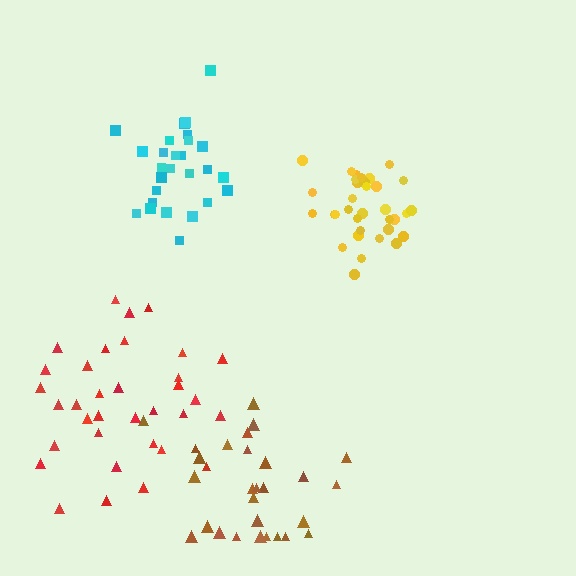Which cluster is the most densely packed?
Yellow.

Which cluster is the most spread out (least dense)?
Red.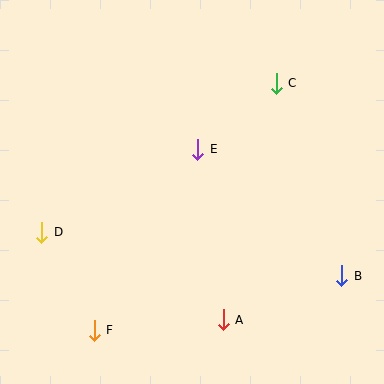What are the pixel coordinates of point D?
Point D is at (42, 232).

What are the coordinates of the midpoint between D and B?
The midpoint between D and B is at (192, 254).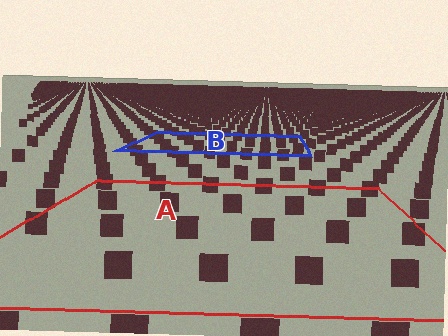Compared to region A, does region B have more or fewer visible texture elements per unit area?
Region B has more texture elements per unit area — they are packed more densely because it is farther away.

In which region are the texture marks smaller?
The texture marks are smaller in region B, because it is farther away.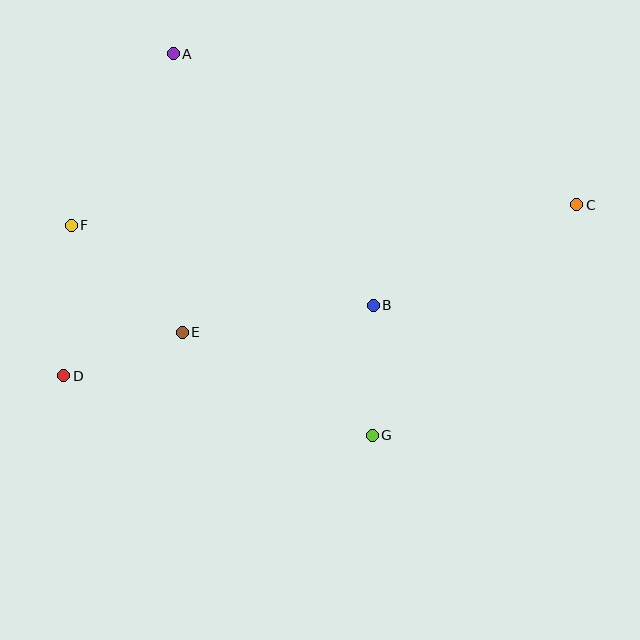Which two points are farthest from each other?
Points C and D are farthest from each other.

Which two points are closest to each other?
Points D and E are closest to each other.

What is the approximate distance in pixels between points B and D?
The distance between B and D is approximately 318 pixels.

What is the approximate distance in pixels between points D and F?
The distance between D and F is approximately 151 pixels.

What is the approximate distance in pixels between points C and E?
The distance between C and E is approximately 415 pixels.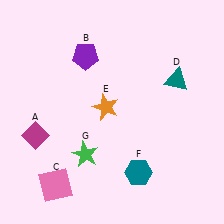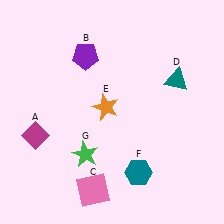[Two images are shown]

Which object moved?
The pink square (C) moved right.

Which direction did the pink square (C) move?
The pink square (C) moved right.